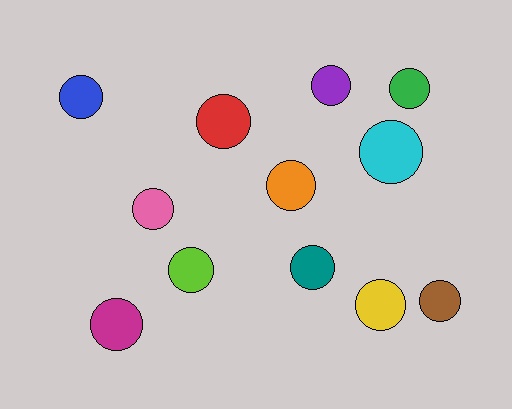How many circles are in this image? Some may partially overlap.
There are 12 circles.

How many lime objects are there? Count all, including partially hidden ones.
There is 1 lime object.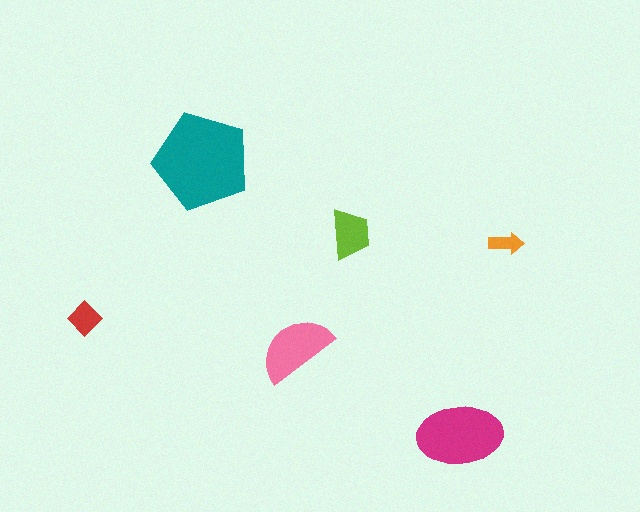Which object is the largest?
The teal pentagon.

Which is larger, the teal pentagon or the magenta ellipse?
The teal pentagon.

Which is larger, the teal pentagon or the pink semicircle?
The teal pentagon.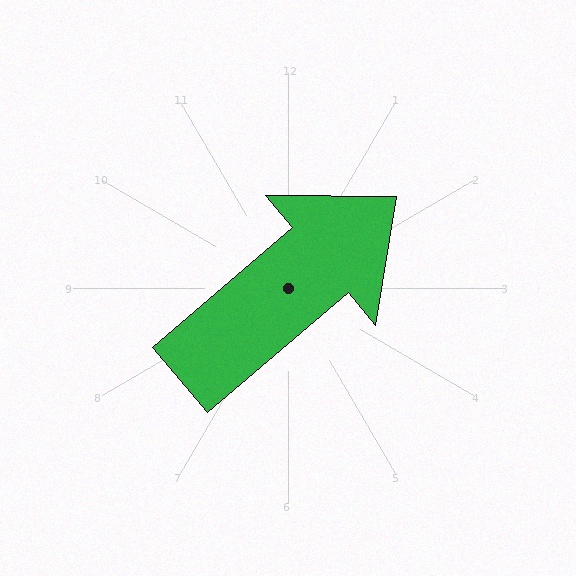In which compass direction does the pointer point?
Northeast.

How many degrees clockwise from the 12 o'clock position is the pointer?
Approximately 50 degrees.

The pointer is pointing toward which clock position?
Roughly 2 o'clock.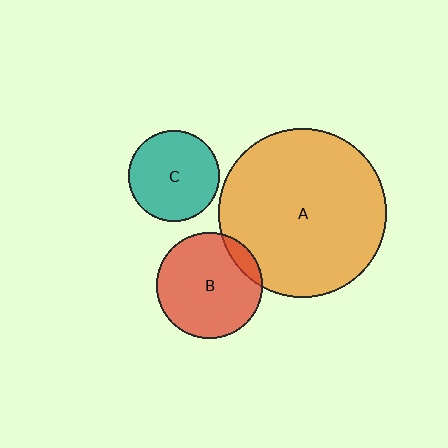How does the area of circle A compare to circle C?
Approximately 3.4 times.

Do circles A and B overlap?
Yes.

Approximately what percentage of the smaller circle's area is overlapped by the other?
Approximately 10%.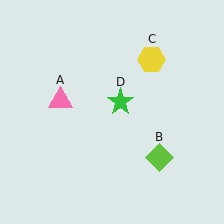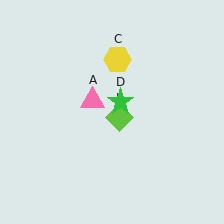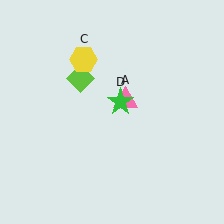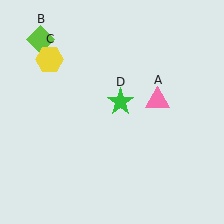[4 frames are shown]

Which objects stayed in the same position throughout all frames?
Green star (object D) remained stationary.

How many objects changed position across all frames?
3 objects changed position: pink triangle (object A), lime diamond (object B), yellow hexagon (object C).